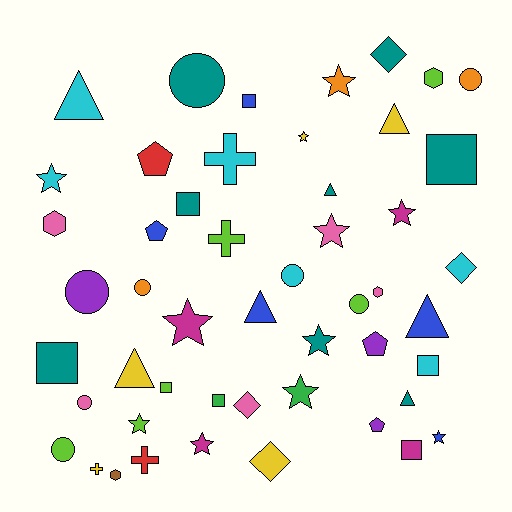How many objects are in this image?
There are 50 objects.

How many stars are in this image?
There are 11 stars.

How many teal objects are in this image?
There are 8 teal objects.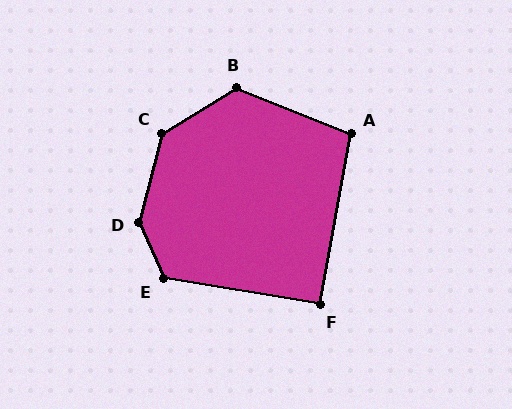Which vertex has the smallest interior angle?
F, at approximately 91 degrees.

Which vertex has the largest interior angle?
D, at approximately 142 degrees.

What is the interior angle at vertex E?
Approximately 123 degrees (obtuse).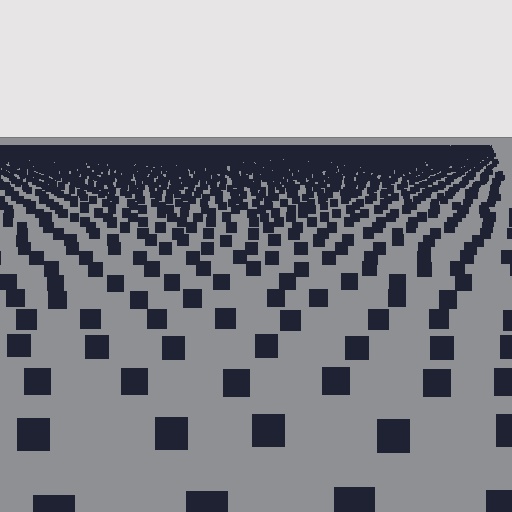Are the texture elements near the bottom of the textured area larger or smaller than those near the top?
Larger. Near the bottom, elements are closer to the viewer and appear at a bigger on-screen size.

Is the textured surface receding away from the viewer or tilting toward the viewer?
The surface is receding away from the viewer. Texture elements get smaller and denser toward the top.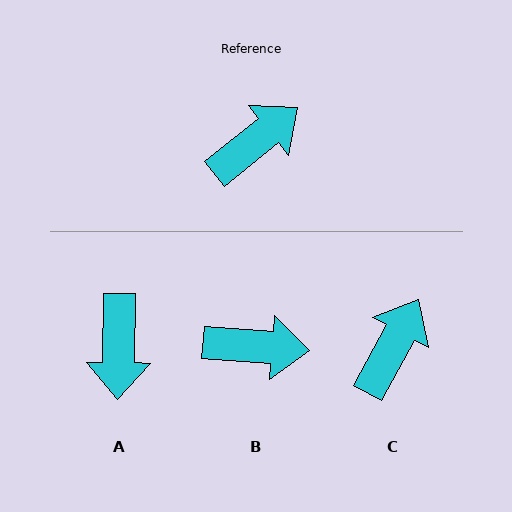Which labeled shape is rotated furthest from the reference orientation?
A, about 130 degrees away.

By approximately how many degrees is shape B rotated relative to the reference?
Approximately 43 degrees clockwise.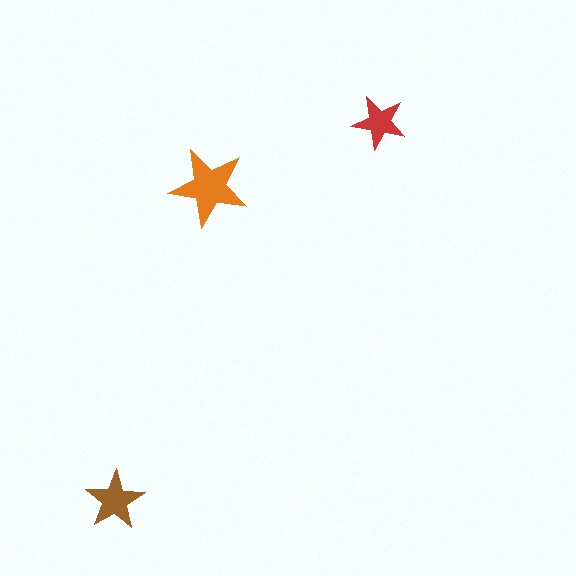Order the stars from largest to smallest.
the orange one, the brown one, the red one.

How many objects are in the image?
There are 3 objects in the image.